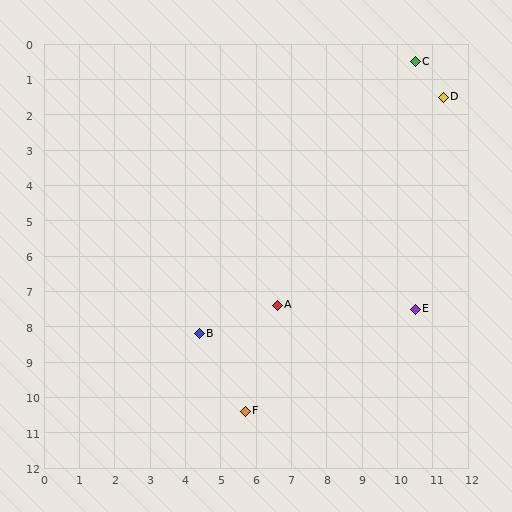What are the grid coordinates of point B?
Point B is at approximately (4.4, 8.2).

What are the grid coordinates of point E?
Point E is at approximately (10.5, 7.5).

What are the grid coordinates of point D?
Point D is at approximately (11.3, 1.5).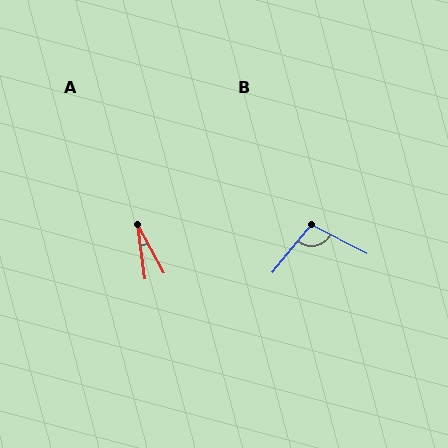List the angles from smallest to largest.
A (20°), B (102°).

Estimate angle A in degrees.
Approximately 20 degrees.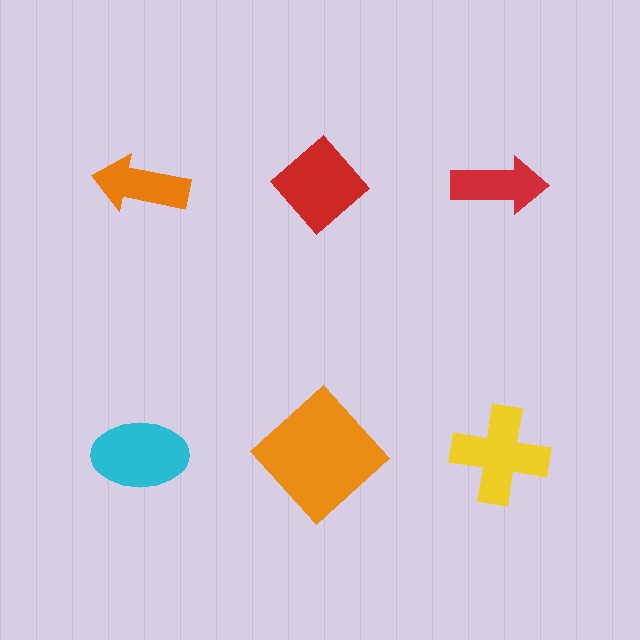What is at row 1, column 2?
A red diamond.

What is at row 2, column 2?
An orange diamond.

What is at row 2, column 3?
A yellow cross.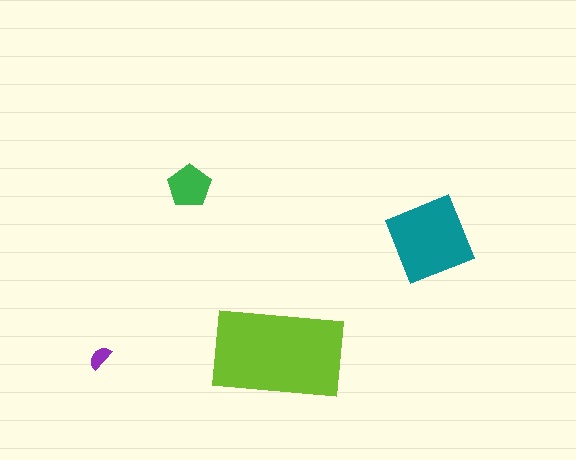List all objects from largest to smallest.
The lime rectangle, the teal diamond, the green pentagon, the purple semicircle.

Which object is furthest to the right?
The teal diamond is rightmost.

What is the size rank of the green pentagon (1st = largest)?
3rd.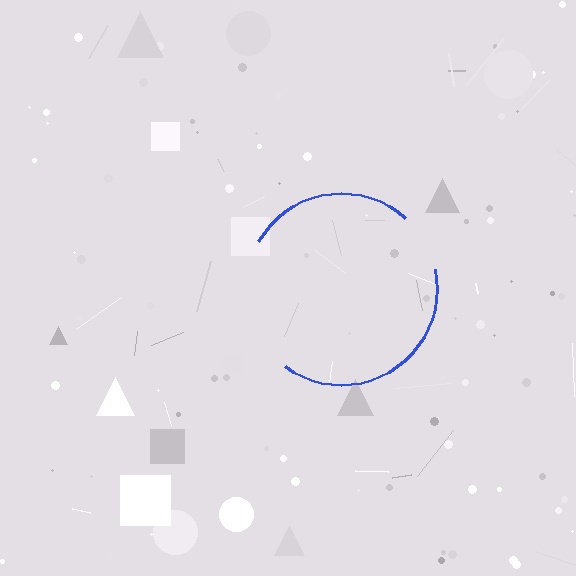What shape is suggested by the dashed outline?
The dashed outline suggests a circle.